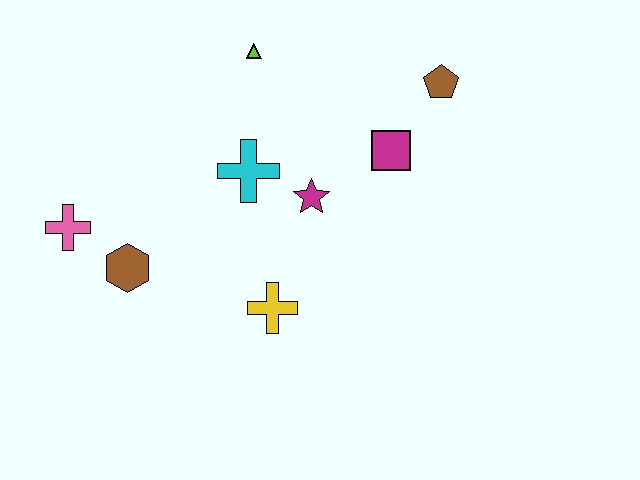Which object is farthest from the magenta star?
The pink cross is farthest from the magenta star.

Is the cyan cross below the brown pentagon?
Yes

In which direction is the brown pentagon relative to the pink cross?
The brown pentagon is to the right of the pink cross.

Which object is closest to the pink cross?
The brown hexagon is closest to the pink cross.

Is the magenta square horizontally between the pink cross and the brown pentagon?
Yes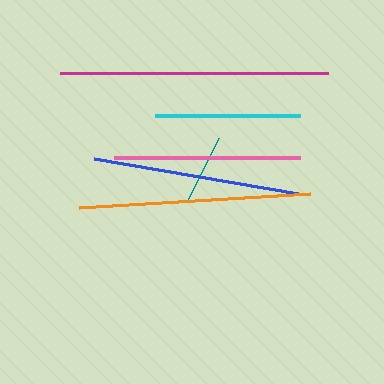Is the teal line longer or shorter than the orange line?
The orange line is longer than the teal line.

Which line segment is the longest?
The magenta line is the longest at approximately 268 pixels.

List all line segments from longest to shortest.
From longest to shortest: magenta, orange, blue, pink, cyan, teal.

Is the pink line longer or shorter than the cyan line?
The pink line is longer than the cyan line.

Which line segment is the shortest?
The teal line is the shortest at approximately 70 pixels.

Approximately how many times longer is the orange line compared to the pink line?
The orange line is approximately 1.2 times the length of the pink line.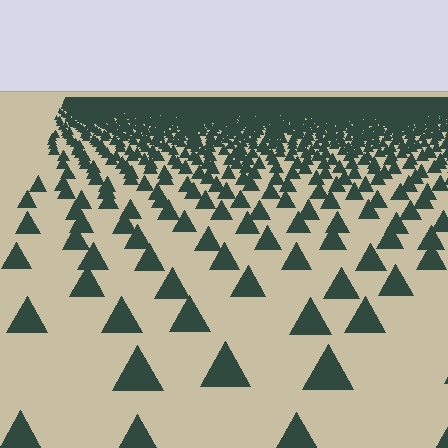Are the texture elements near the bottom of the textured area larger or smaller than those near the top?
Larger. Near the bottom, elements are closer to the viewer and appear at a bigger on-screen size.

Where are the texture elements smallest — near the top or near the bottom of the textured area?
Near the top.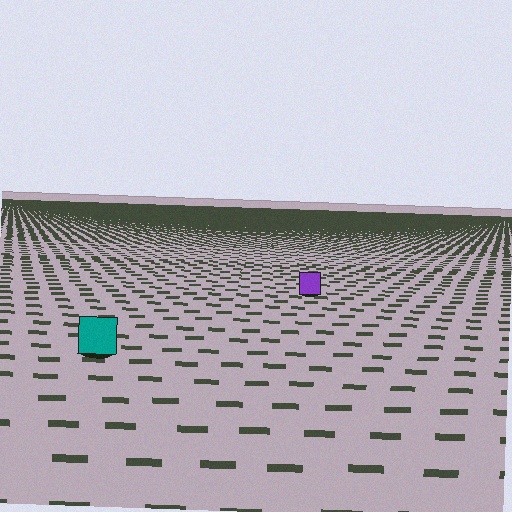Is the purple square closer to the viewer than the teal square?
No. The teal square is closer — you can tell from the texture gradient: the ground texture is coarser near it.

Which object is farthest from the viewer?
The purple square is farthest from the viewer. It appears smaller and the ground texture around it is denser.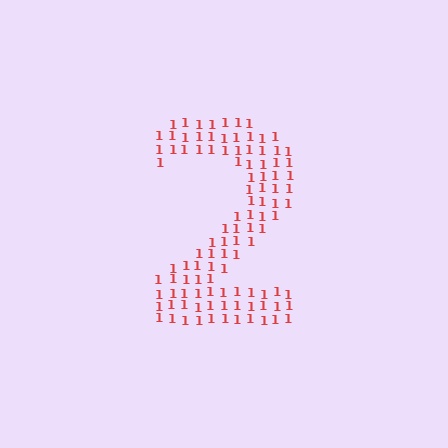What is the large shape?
The large shape is the digit 2.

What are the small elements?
The small elements are digit 1's.